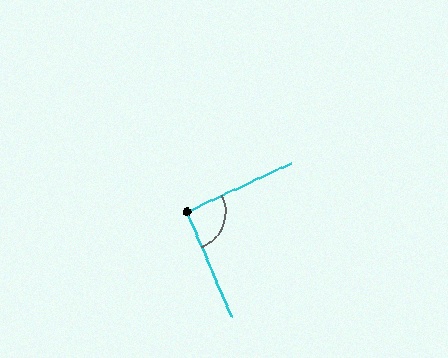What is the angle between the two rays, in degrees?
Approximately 92 degrees.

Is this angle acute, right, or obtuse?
It is approximately a right angle.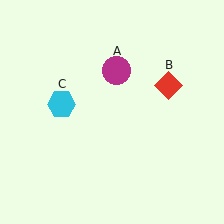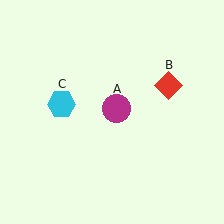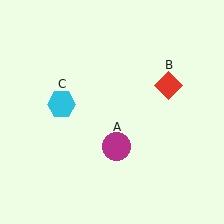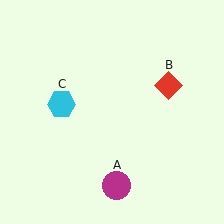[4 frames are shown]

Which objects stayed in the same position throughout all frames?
Red diamond (object B) and cyan hexagon (object C) remained stationary.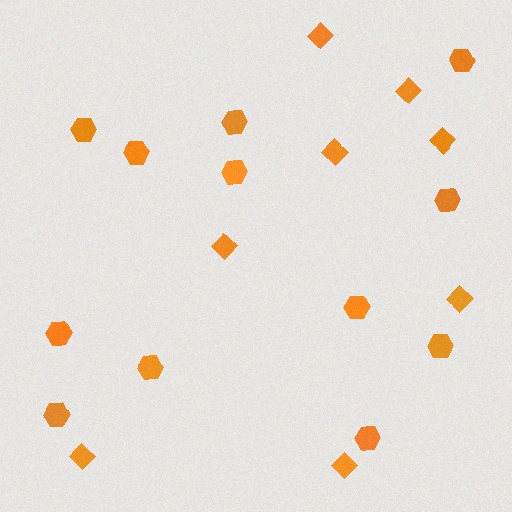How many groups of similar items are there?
There are 2 groups: one group of diamonds (8) and one group of hexagons (12).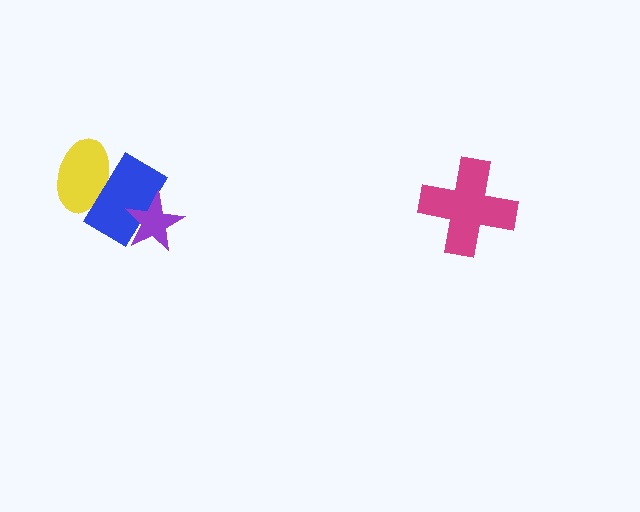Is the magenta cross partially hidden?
No, no other shape covers it.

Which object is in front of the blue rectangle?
The purple star is in front of the blue rectangle.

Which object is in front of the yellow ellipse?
The blue rectangle is in front of the yellow ellipse.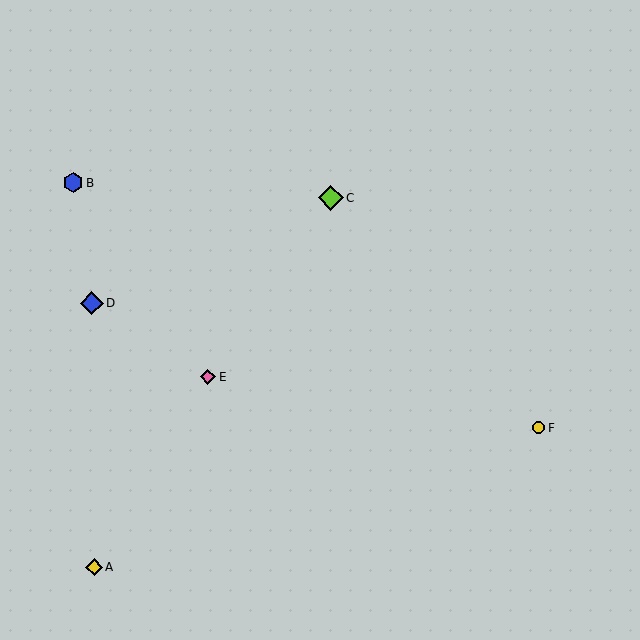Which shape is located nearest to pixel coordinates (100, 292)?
The blue diamond (labeled D) at (92, 303) is nearest to that location.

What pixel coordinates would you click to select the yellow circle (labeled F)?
Click at (539, 428) to select the yellow circle F.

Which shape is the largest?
The lime diamond (labeled C) is the largest.